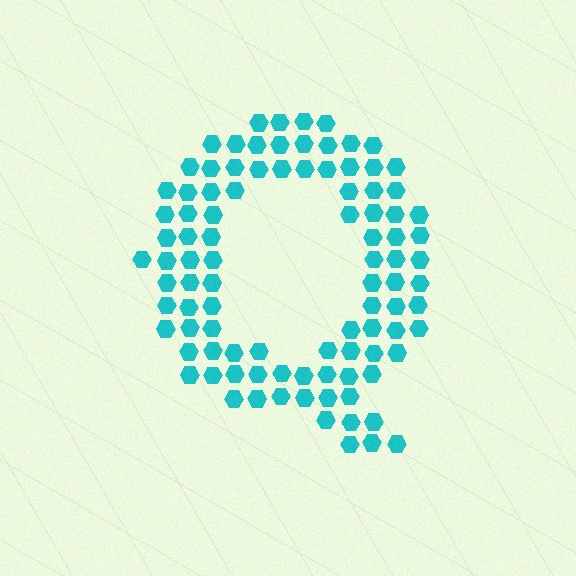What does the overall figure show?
The overall figure shows the letter Q.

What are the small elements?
The small elements are hexagons.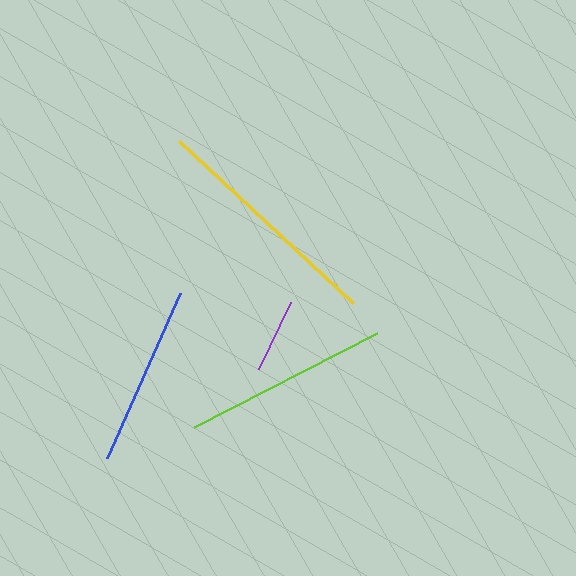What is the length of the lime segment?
The lime segment is approximately 207 pixels long.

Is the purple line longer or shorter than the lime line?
The lime line is longer than the purple line.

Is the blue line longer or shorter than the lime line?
The lime line is longer than the blue line.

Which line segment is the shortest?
The purple line is the shortest at approximately 75 pixels.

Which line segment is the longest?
The yellow line is the longest at approximately 238 pixels.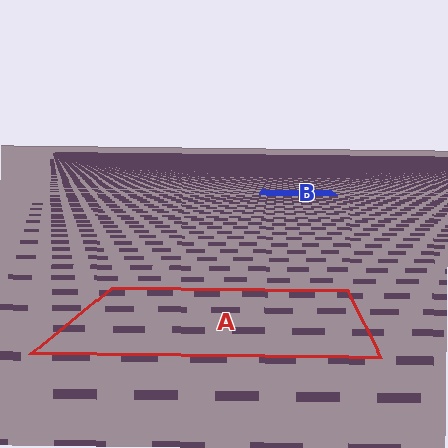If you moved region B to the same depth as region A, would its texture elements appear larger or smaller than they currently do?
They would appear larger. At a closer depth, the same texture elements are projected at a bigger on-screen size.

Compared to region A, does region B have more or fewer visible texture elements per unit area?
Region B has more texture elements per unit area — they are packed more densely because it is farther away.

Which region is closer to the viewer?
Region A is closer. The texture elements there are larger and more spread out.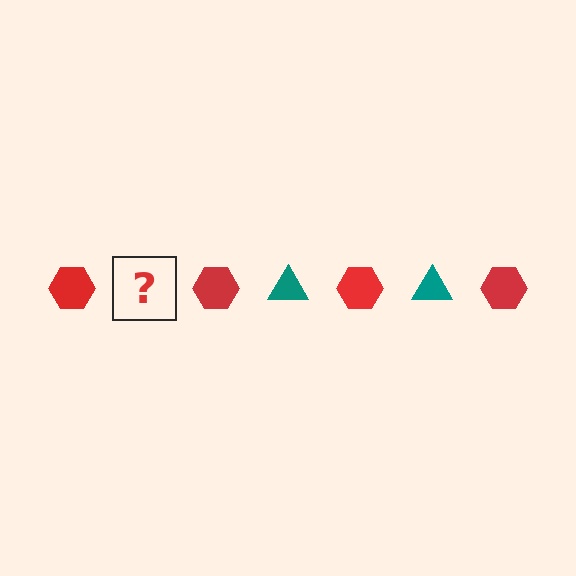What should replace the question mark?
The question mark should be replaced with a teal triangle.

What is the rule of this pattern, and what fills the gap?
The rule is that the pattern alternates between red hexagon and teal triangle. The gap should be filled with a teal triangle.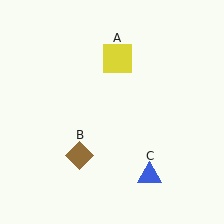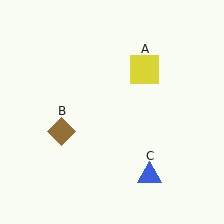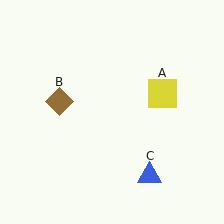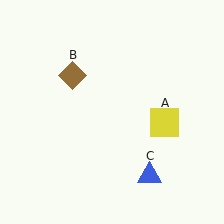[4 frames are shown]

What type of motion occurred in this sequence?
The yellow square (object A), brown diamond (object B) rotated clockwise around the center of the scene.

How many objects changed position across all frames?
2 objects changed position: yellow square (object A), brown diamond (object B).